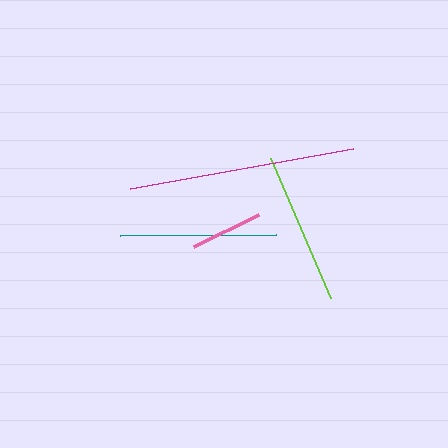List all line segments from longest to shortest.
From longest to shortest: magenta, teal, lime, pink.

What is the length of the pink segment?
The pink segment is approximately 72 pixels long.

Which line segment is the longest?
The magenta line is the longest at approximately 227 pixels.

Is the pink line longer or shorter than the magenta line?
The magenta line is longer than the pink line.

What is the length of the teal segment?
The teal segment is approximately 156 pixels long.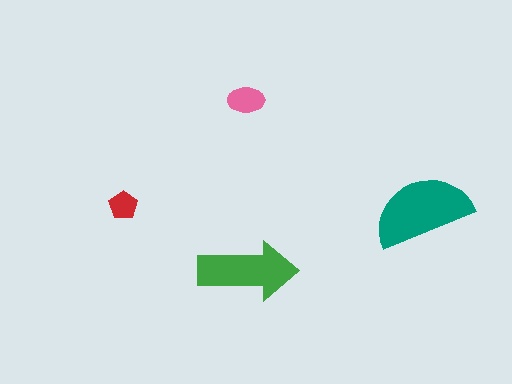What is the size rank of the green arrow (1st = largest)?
2nd.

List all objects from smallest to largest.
The red pentagon, the pink ellipse, the green arrow, the teal semicircle.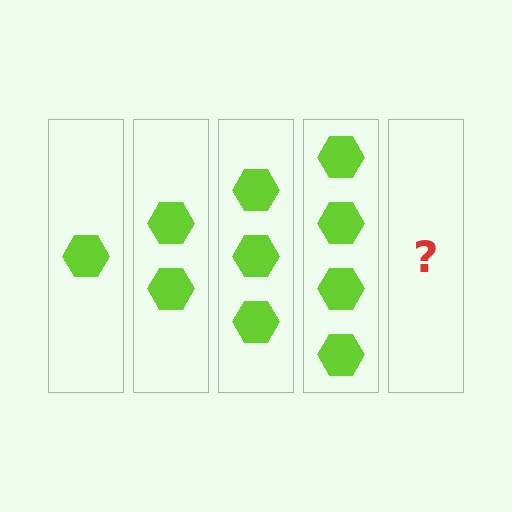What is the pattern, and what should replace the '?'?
The pattern is that each step adds one more hexagon. The '?' should be 5 hexagons.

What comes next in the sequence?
The next element should be 5 hexagons.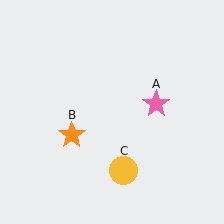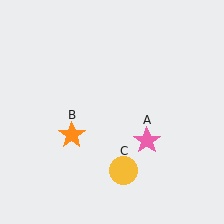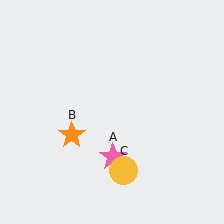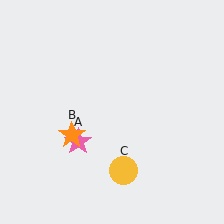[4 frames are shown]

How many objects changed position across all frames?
1 object changed position: pink star (object A).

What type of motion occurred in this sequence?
The pink star (object A) rotated clockwise around the center of the scene.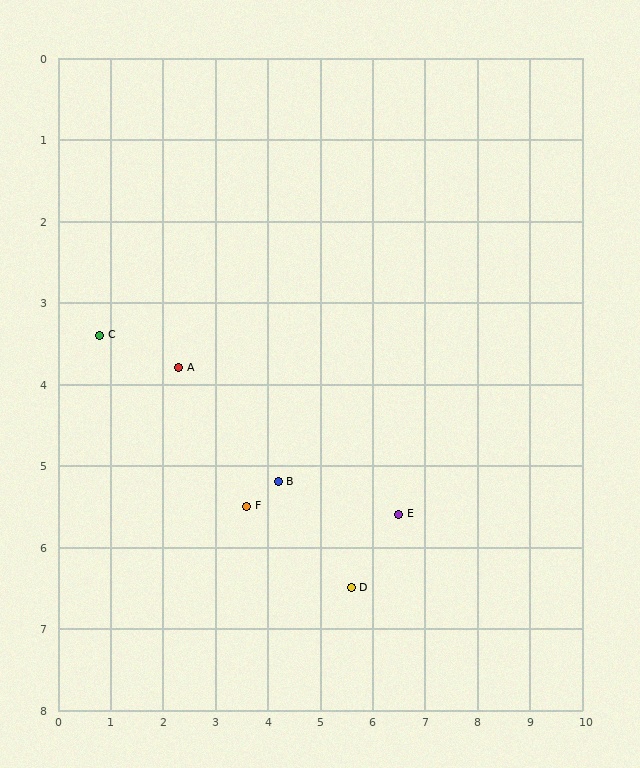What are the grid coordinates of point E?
Point E is at approximately (6.5, 5.6).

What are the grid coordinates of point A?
Point A is at approximately (2.3, 3.8).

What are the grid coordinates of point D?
Point D is at approximately (5.6, 6.5).